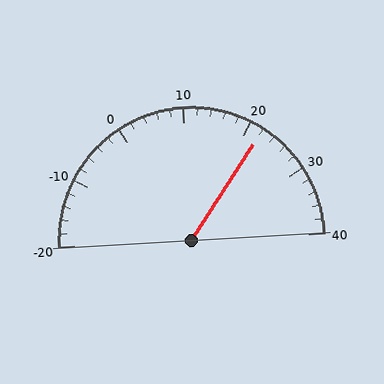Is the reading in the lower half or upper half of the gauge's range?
The reading is in the upper half of the range (-20 to 40).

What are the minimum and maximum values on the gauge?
The gauge ranges from -20 to 40.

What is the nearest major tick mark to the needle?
The nearest major tick mark is 20.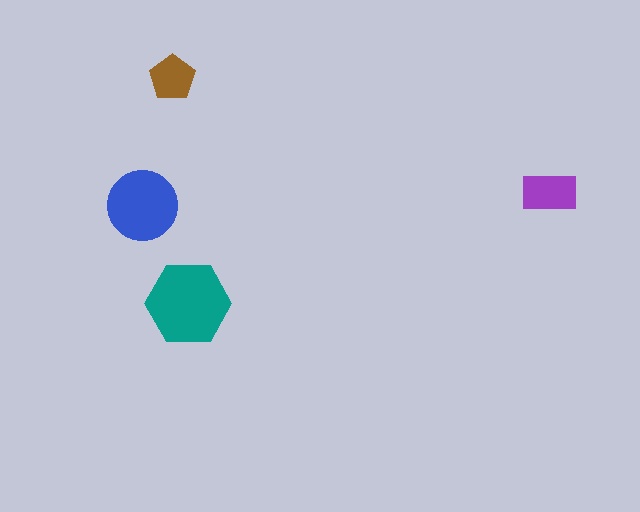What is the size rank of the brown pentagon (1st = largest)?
4th.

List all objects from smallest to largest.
The brown pentagon, the purple rectangle, the blue circle, the teal hexagon.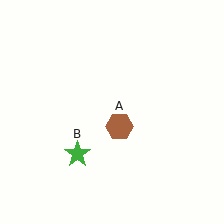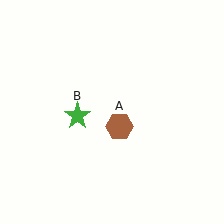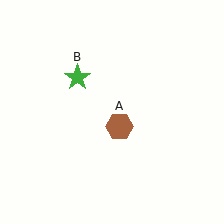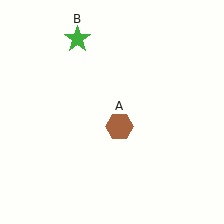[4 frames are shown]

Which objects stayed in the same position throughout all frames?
Brown hexagon (object A) remained stationary.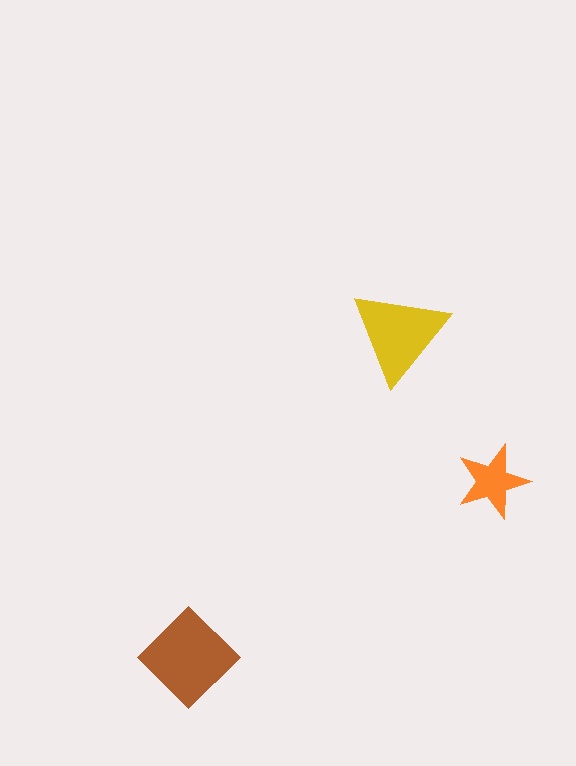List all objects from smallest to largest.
The orange star, the yellow triangle, the brown diamond.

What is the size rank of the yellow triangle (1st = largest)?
2nd.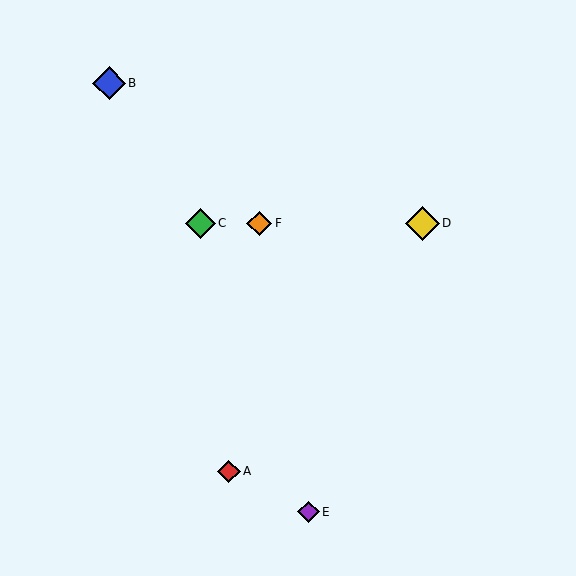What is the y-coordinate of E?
Object E is at y≈512.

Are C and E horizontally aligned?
No, C is at y≈223 and E is at y≈512.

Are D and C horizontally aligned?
Yes, both are at y≈223.